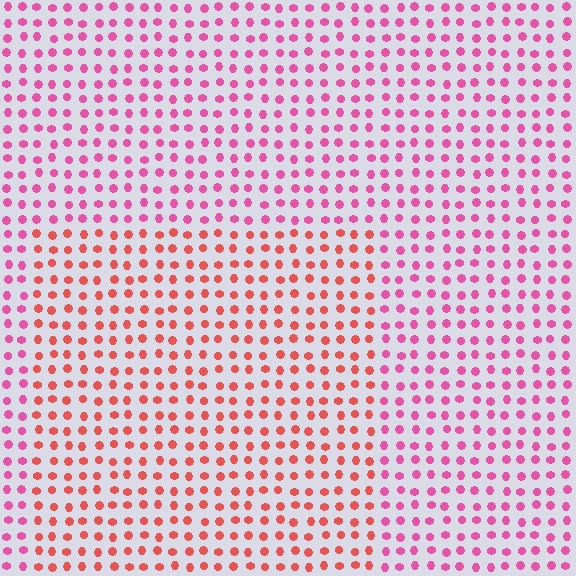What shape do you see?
I see a rectangle.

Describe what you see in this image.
The image is filled with small pink elements in a uniform arrangement. A rectangle-shaped region is visible where the elements are tinted to a slightly different hue, forming a subtle color boundary.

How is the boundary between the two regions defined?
The boundary is defined purely by a slight shift in hue (about 35 degrees). Spacing, size, and orientation are identical on both sides.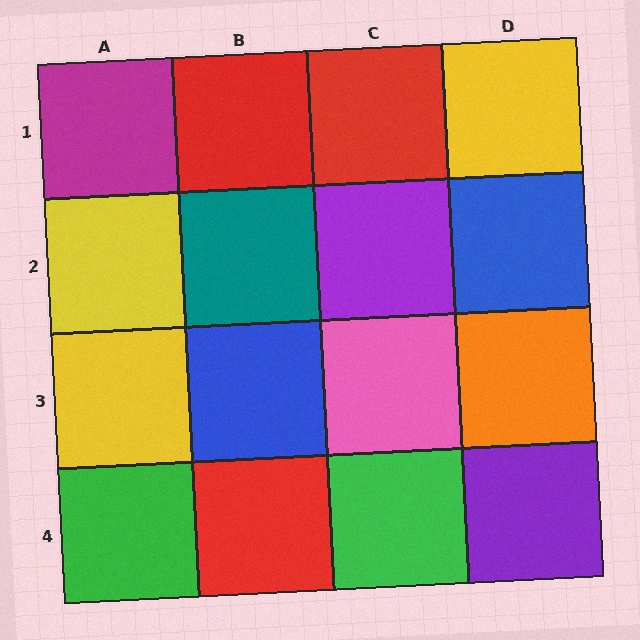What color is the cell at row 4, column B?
Red.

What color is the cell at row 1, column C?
Red.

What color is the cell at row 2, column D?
Blue.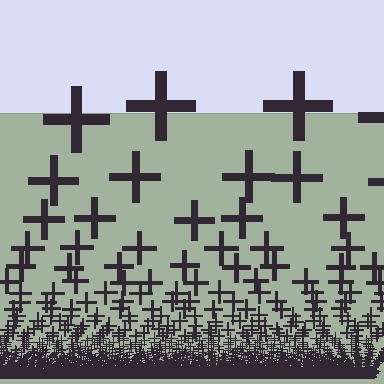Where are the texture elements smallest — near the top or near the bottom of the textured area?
Near the bottom.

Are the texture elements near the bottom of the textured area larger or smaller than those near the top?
Smaller. The gradient is inverted — elements near the bottom are smaller and denser.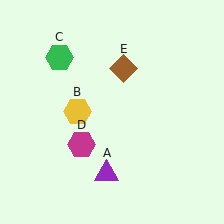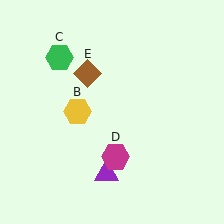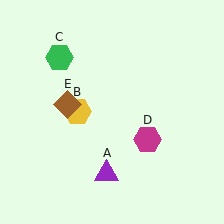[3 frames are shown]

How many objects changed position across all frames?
2 objects changed position: magenta hexagon (object D), brown diamond (object E).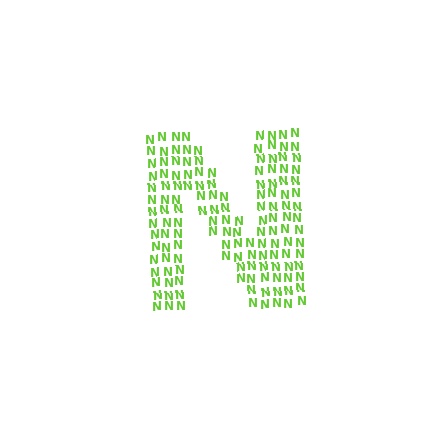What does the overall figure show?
The overall figure shows the letter N.